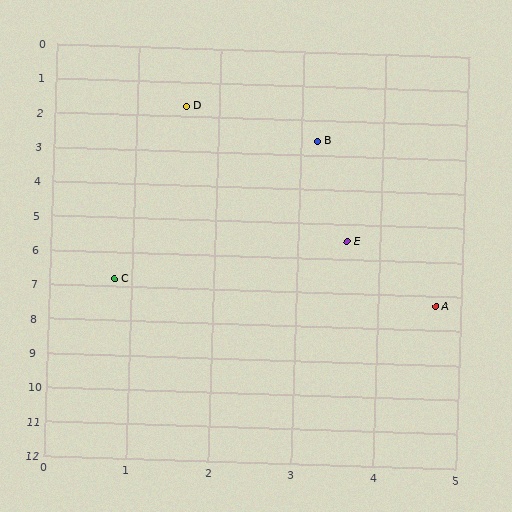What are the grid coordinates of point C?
Point C is at approximately (0.8, 6.8).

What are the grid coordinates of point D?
Point D is at approximately (1.6, 1.7).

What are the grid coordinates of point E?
Point E is at approximately (3.6, 5.5).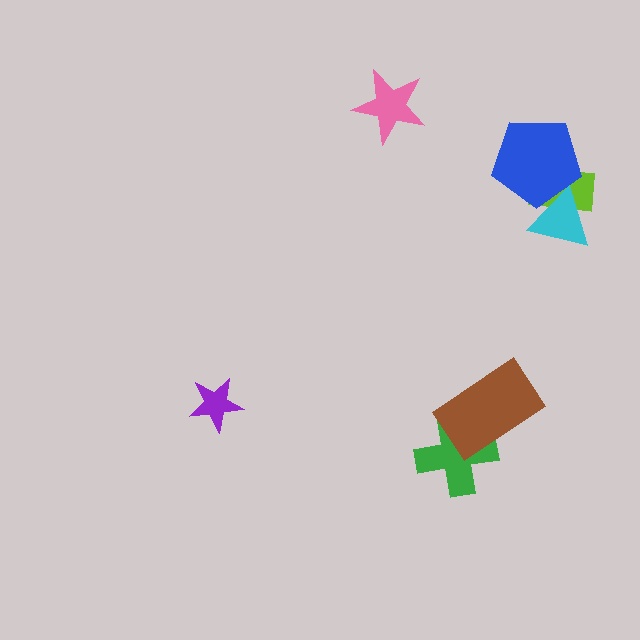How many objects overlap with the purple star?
0 objects overlap with the purple star.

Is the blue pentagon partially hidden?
Yes, it is partially covered by another shape.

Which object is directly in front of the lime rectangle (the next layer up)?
The blue pentagon is directly in front of the lime rectangle.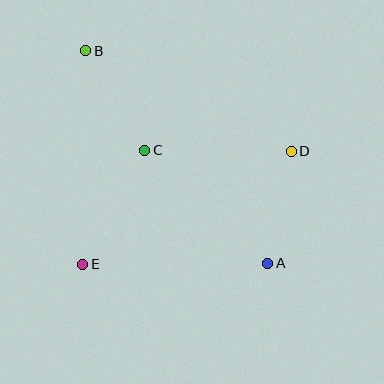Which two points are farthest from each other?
Points A and B are farthest from each other.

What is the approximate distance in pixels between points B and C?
The distance between B and C is approximately 116 pixels.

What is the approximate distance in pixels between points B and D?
The distance between B and D is approximately 229 pixels.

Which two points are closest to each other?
Points A and D are closest to each other.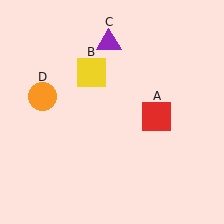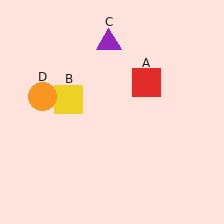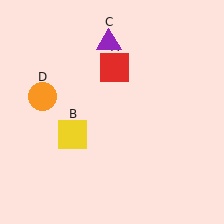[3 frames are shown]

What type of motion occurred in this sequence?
The red square (object A), yellow square (object B) rotated counterclockwise around the center of the scene.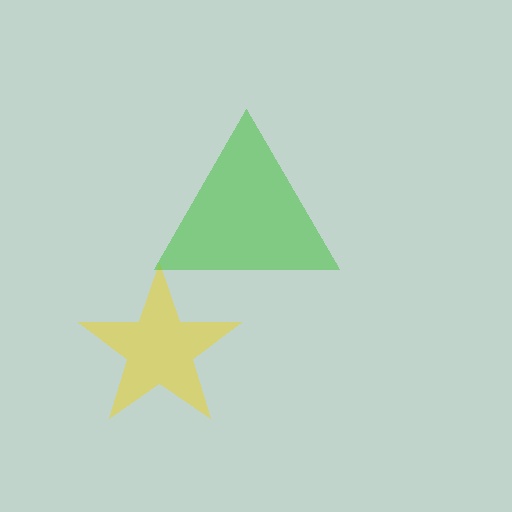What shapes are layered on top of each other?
The layered shapes are: a yellow star, a green triangle.